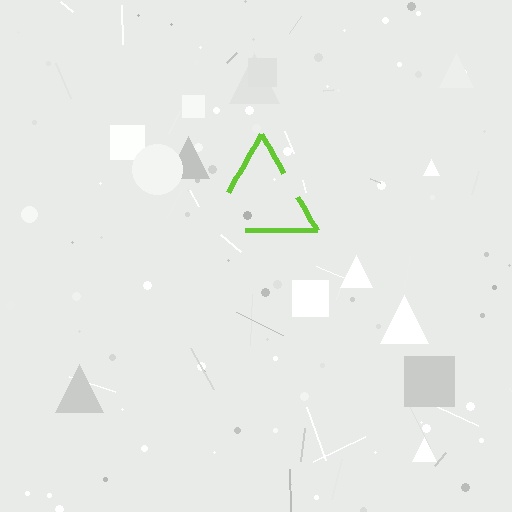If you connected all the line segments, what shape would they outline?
They would outline a triangle.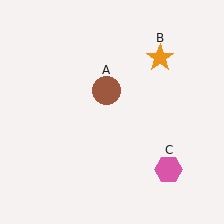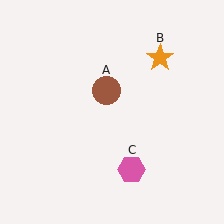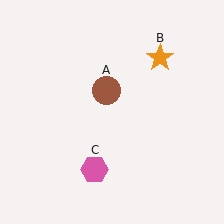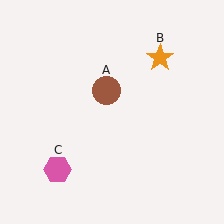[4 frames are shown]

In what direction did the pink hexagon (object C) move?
The pink hexagon (object C) moved left.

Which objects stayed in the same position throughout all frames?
Brown circle (object A) and orange star (object B) remained stationary.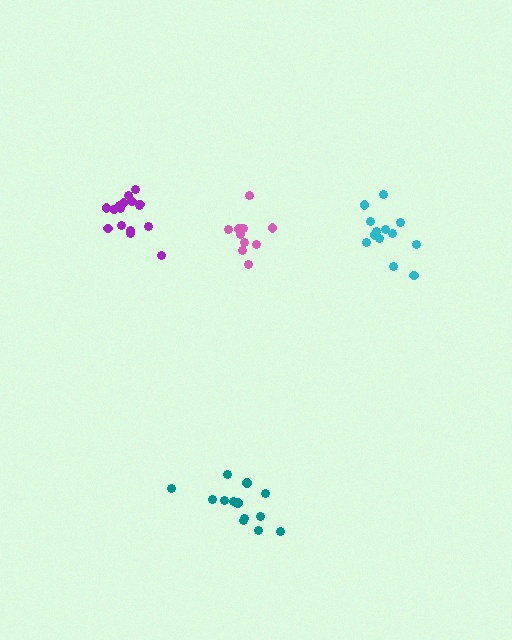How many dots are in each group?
Group 1: 15 dots, Group 2: 11 dots, Group 3: 16 dots, Group 4: 13 dots (55 total).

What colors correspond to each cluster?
The clusters are colored: teal, pink, purple, cyan.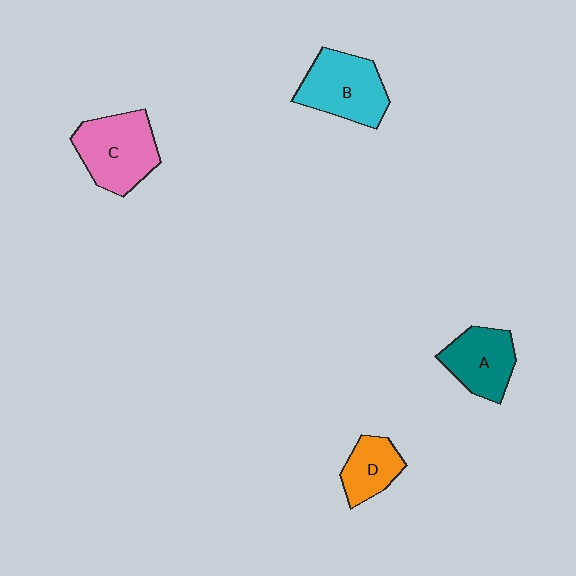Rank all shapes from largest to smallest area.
From largest to smallest: C (pink), B (cyan), A (teal), D (orange).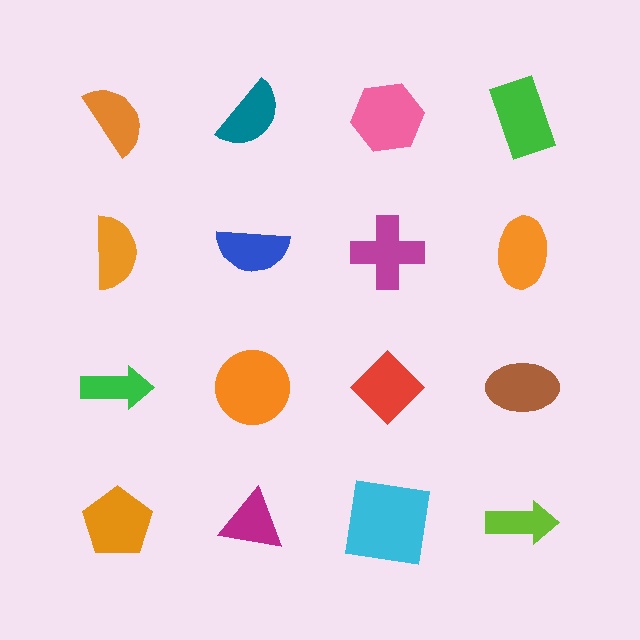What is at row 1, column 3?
A pink hexagon.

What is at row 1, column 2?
A teal semicircle.